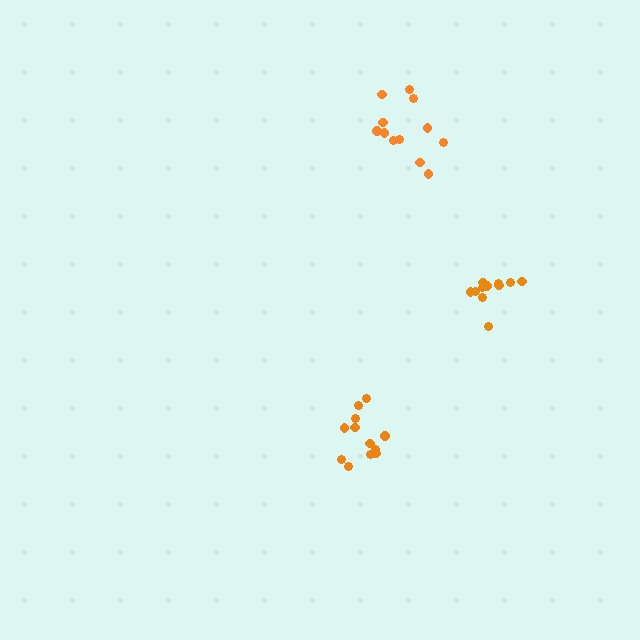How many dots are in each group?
Group 1: 12 dots, Group 2: 11 dots, Group 3: 12 dots (35 total).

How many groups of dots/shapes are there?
There are 3 groups.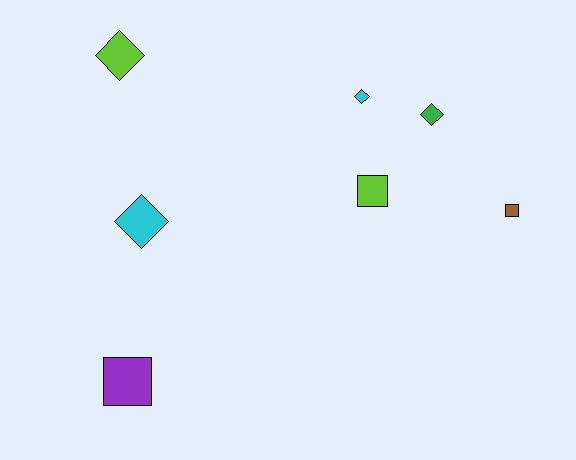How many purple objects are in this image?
There is 1 purple object.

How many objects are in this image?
There are 7 objects.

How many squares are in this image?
There are 3 squares.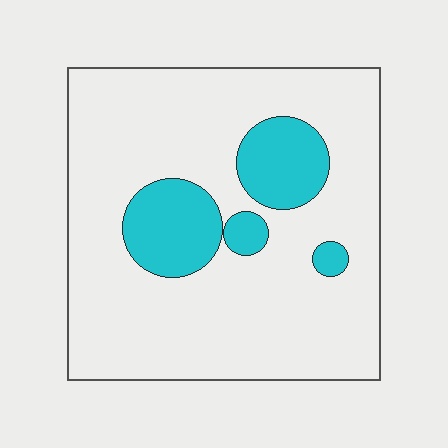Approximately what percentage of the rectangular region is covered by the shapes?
Approximately 20%.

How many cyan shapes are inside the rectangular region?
4.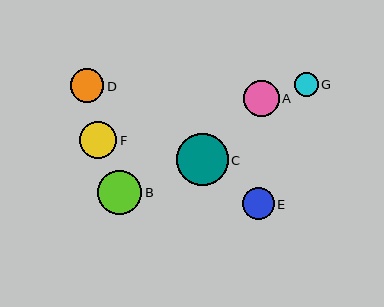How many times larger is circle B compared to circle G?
Circle B is approximately 1.8 times the size of circle G.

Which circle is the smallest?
Circle G is the smallest with a size of approximately 24 pixels.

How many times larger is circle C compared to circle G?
Circle C is approximately 2.2 times the size of circle G.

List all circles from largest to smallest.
From largest to smallest: C, B, F, A, D, E, G.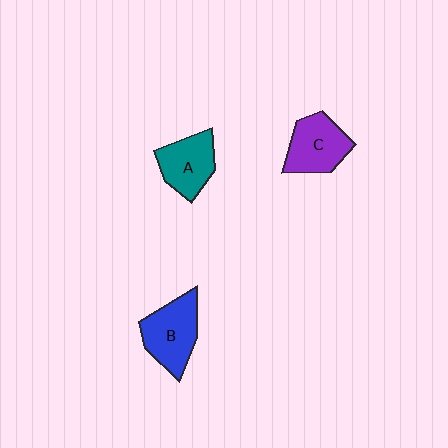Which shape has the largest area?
Shape B (blue).